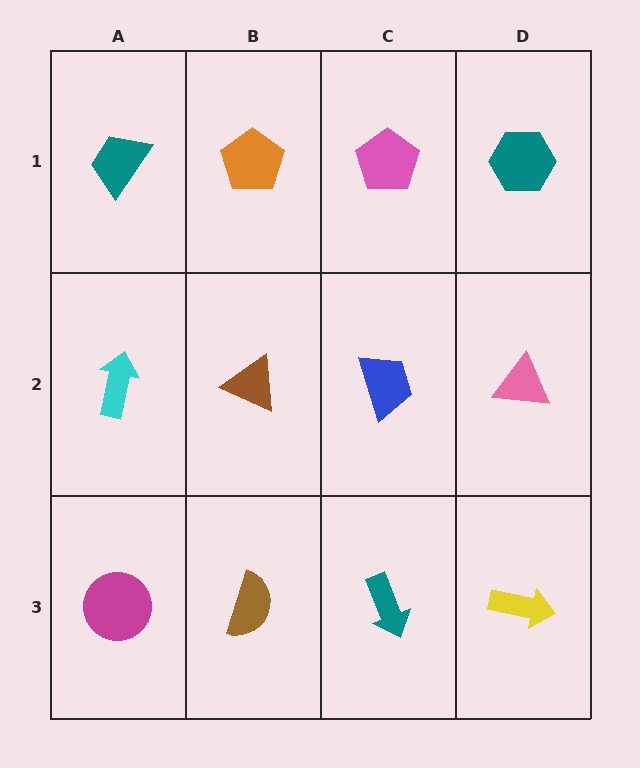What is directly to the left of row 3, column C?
A brown semicircle.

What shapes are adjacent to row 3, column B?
A brown triangle (row 2, column B), a magenta circle (row 3, column A), a teal arrow (row 3, column C).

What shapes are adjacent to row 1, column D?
A pink triangle (row 2, column D), a pink pentagon (row 1, column C).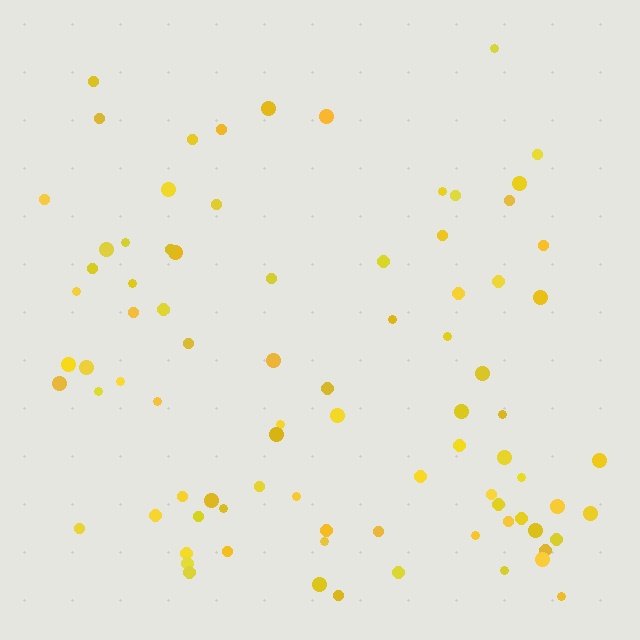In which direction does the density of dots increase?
From top to bottom, with the bottom side densest.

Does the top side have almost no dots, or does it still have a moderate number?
Still a moderate number, just noticeably fewer than the bottom.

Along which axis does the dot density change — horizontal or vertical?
Vertical.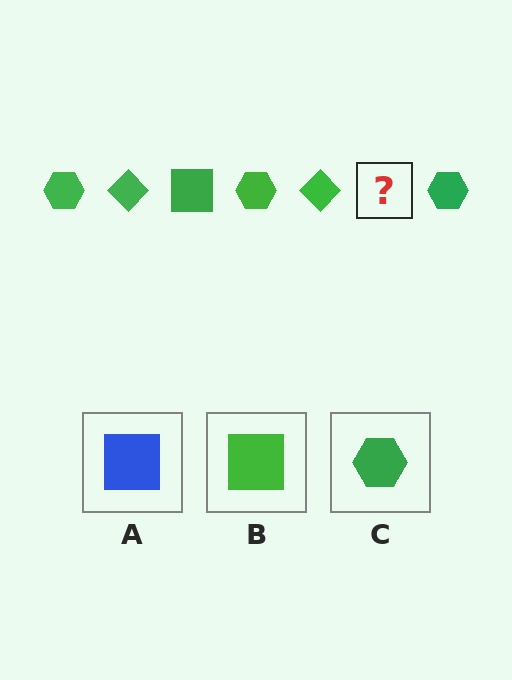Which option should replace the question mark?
Option B.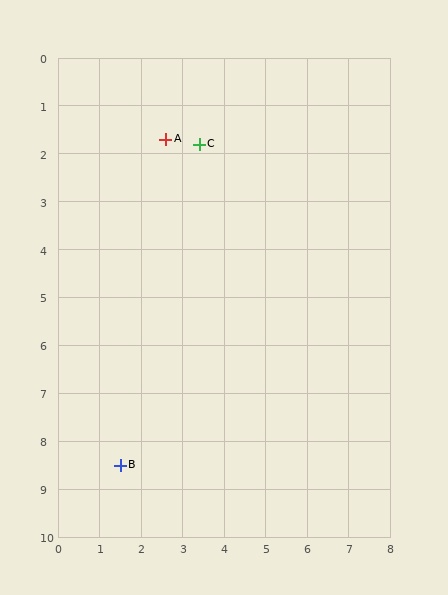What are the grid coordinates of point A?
Point A is at approximately (2.6, 1.7).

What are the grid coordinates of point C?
Point C is at approximately (3.4, 1.8).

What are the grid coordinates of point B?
Point B is at approximately (1.5, 8.5).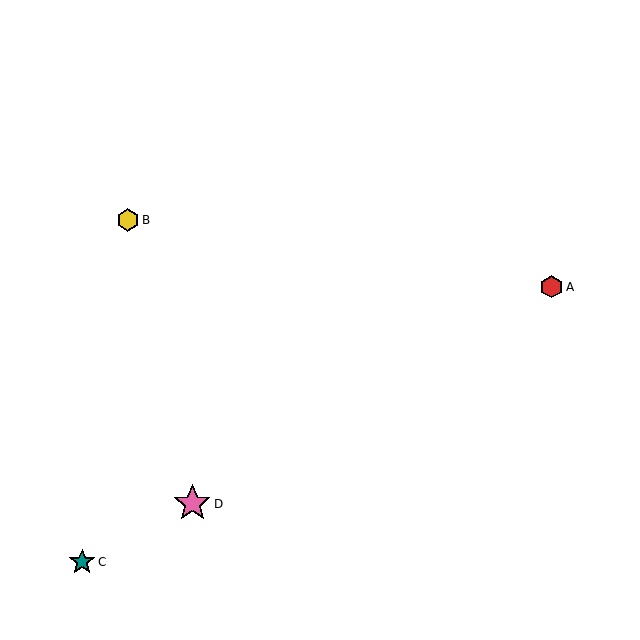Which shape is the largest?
The pink star (labeled D) is the largest.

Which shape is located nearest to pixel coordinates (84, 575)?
The teal star (labeled C) at (82, 562) is nearest to that location.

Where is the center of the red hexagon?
The center of the red hexagon is at (551, 287).